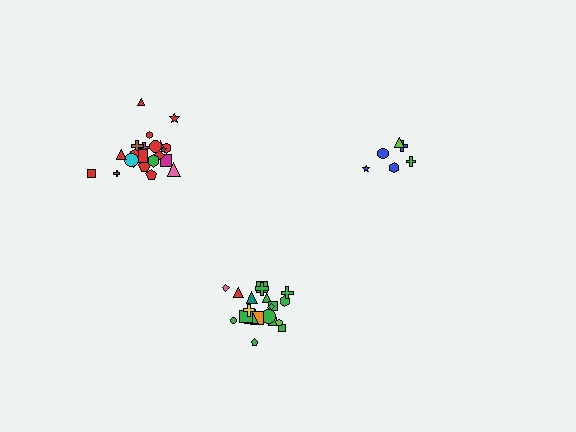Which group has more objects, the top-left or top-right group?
The top-left group.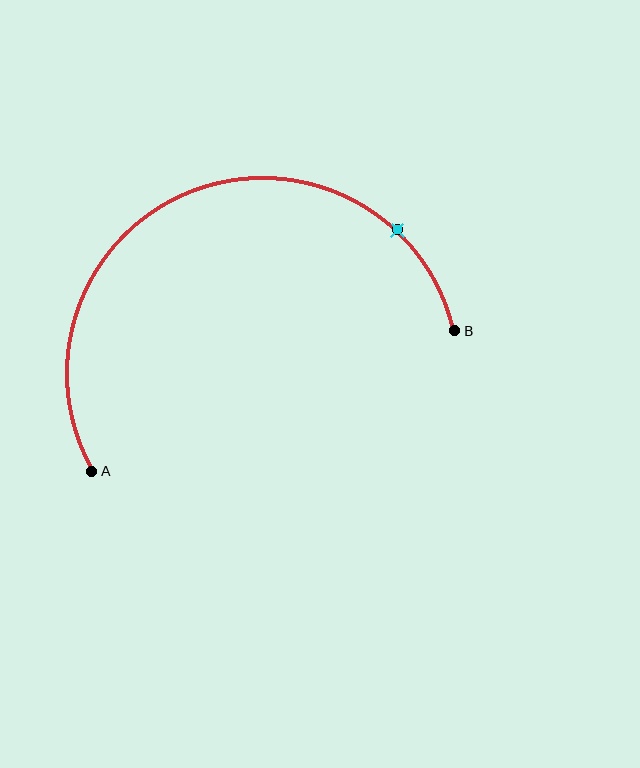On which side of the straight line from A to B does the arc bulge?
The arc bulges above the straight line connecting A and B.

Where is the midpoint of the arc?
The arc midpoint is the point on the curve farthest from the straight line joining A and B. It sits above that line.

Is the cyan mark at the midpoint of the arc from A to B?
No. The cyan mark lies on the arc but is closer to endpoint B. The arc midpoint would be at the point on the curve equidistant along the arc from both A and B.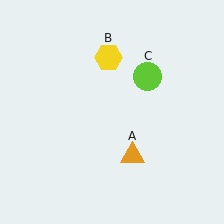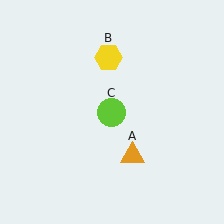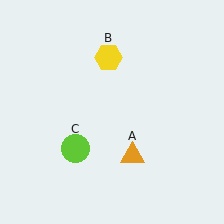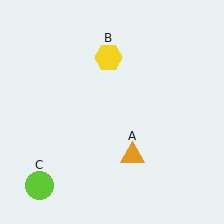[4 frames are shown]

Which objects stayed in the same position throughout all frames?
Orange triangle (object A) and yellow hexagon (object B) remained stationary.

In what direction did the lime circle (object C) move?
The lime circle (object C) moved down and to the left.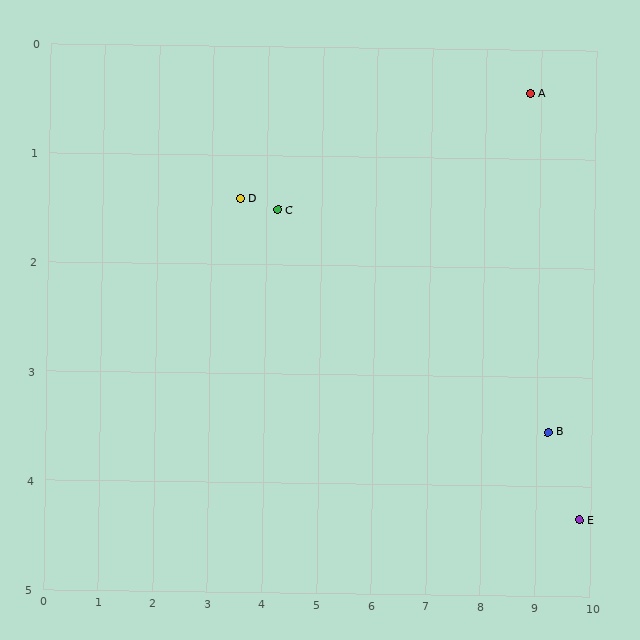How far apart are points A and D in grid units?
Points A and D are about 5.4 grid units apart.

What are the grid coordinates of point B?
Point B is at approximately (9.2, 3.5).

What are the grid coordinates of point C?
Point C is at approximately (4.2, 1.5).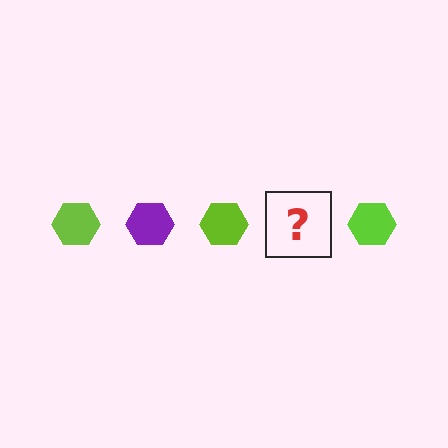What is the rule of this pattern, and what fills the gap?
The rule is that the pattern cycles through lime, purple hexagons. The gap should be filled with a purple hexagon.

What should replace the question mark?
The question mark should be replaced with a purple hexagon.